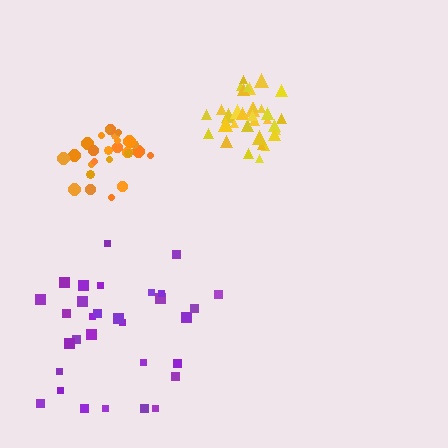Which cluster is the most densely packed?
Yellow.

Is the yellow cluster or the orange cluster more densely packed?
Yellow.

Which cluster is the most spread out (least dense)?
Purple.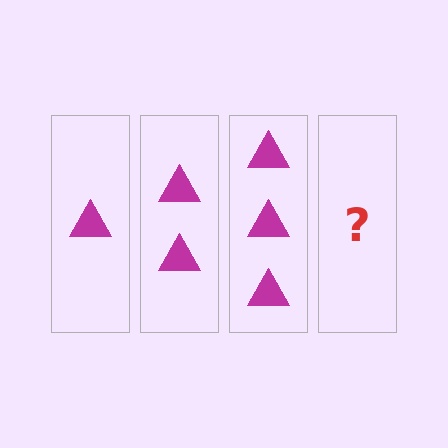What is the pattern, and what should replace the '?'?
The pattern is that each step adds one more triangle. The '?' should be 4 triangles.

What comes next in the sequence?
The next element should be 4 triangles.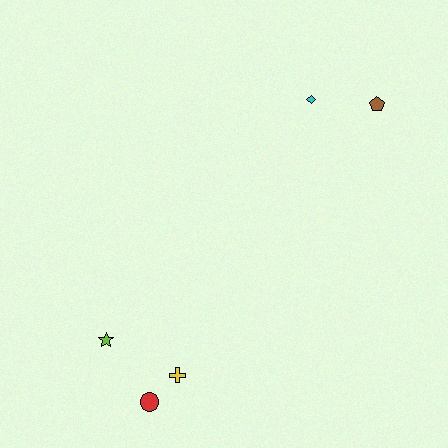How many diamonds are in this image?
There is 1 diamond.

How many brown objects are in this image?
There is 1 brown object.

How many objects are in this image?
There are 5 objects.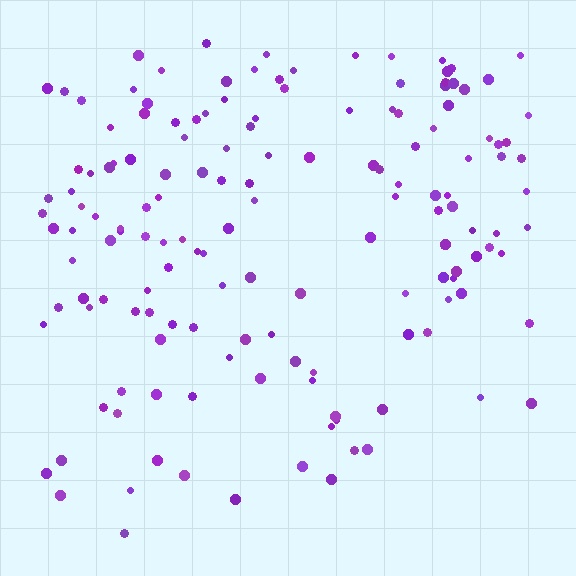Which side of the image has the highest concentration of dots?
The top.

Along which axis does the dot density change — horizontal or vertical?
Vertical.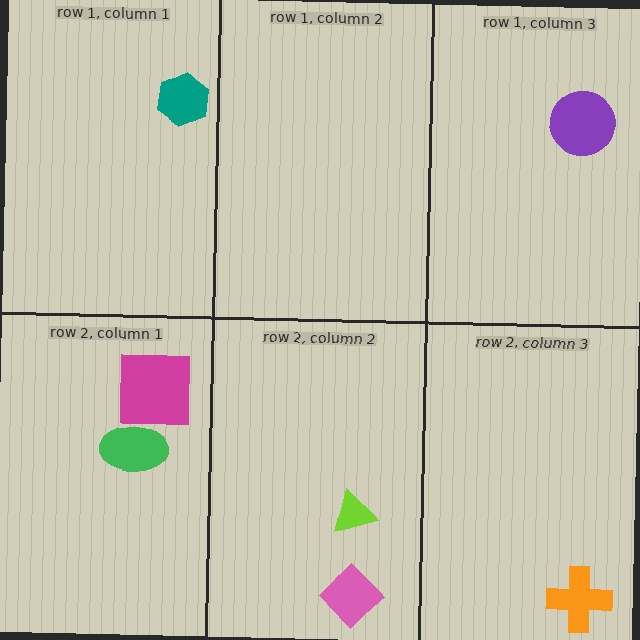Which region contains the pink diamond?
The row 2, column 2 region.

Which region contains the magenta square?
The row 2, column 1 region.